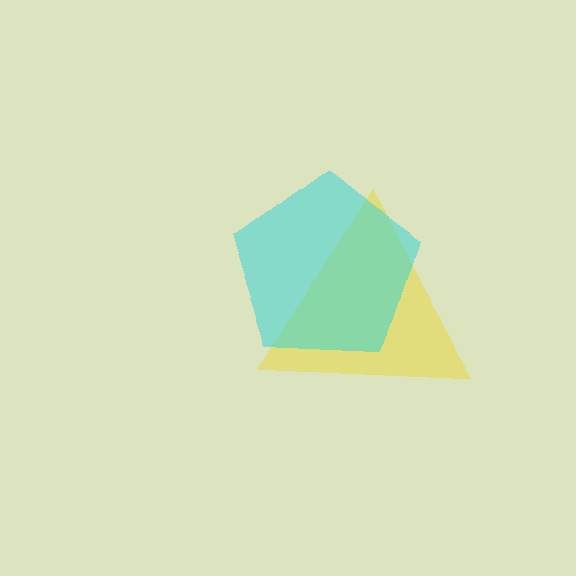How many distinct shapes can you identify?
There are 2 distinct shapes: a yellow triangle, a cyan pentagon.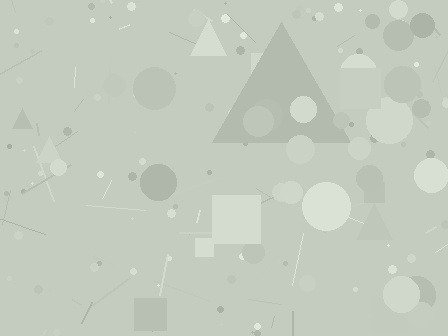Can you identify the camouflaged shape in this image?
The camouflaged shape is a triangle.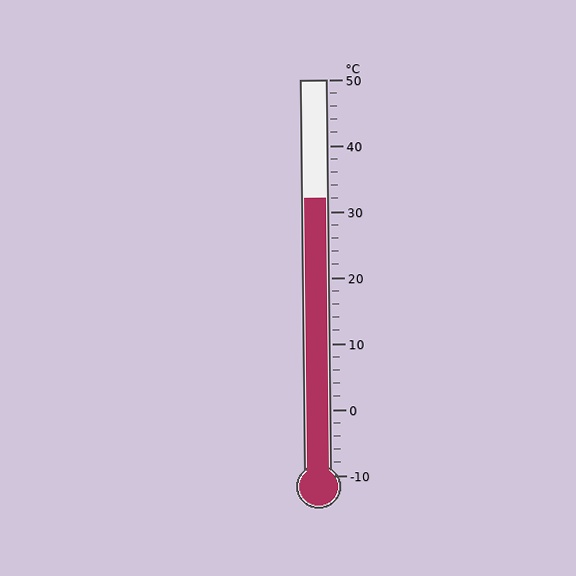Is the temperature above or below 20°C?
The temperature is above 20°C.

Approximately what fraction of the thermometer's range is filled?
The thermometer is filled to approximately 70% of its range.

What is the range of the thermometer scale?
The thermometer scale ranges from -10°C to 50°C.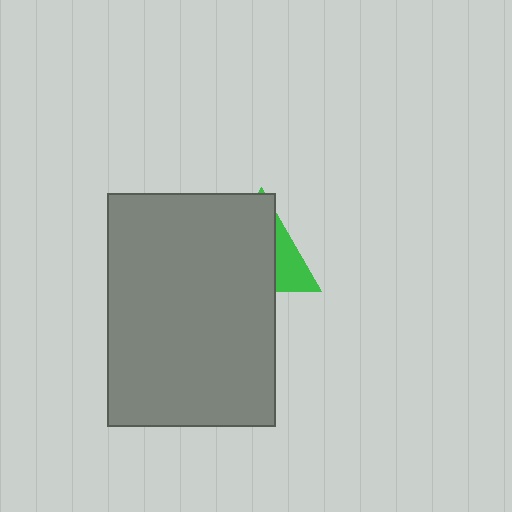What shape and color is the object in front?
The object in front is a gray rectangle.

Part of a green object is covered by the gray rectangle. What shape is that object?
It is a triangle.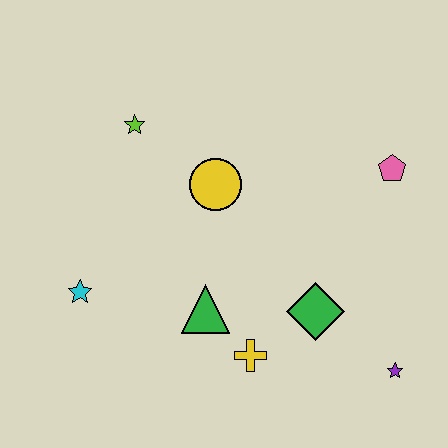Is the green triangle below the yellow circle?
Yes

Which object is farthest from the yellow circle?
The purple star is farthest from the yellow circle.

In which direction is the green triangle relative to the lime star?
The green triangle is below the lime star.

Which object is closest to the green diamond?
The yellow cross is closest to the green diamond.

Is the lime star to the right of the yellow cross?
No